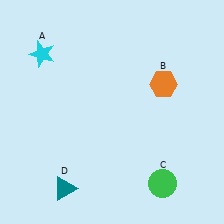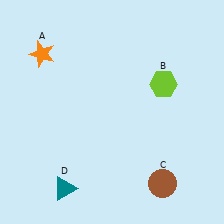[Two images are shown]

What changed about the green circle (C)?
In Image 1, C is green. In Image 2, it changed to brown.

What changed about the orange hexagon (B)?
In Image 1, B is orange. In Image 2, it changed to lime.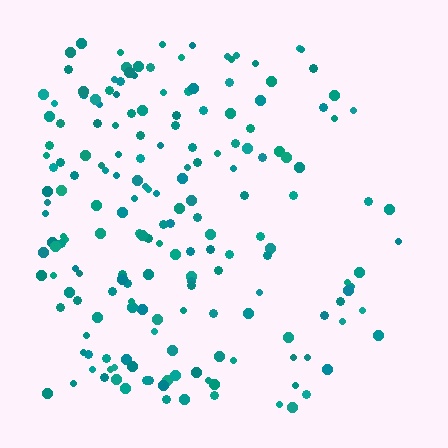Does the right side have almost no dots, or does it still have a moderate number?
Still a moderate number, just noticeably fewer than the left.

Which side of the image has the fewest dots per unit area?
The right.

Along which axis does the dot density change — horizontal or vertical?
Horizontal.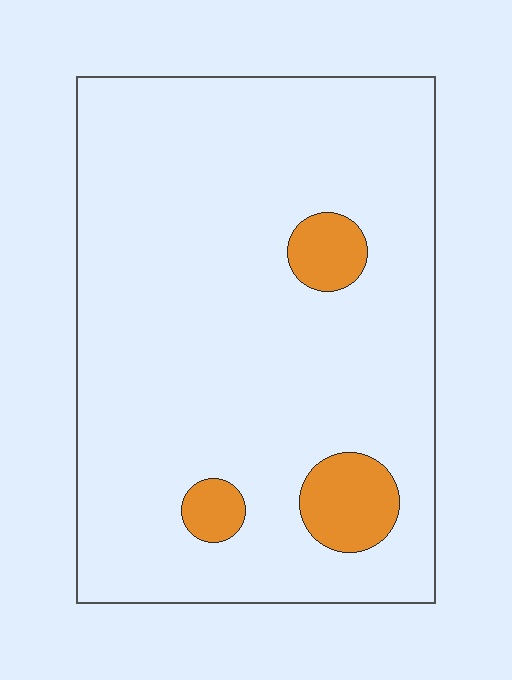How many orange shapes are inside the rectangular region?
3.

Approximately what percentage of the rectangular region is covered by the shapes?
Approximately 10%.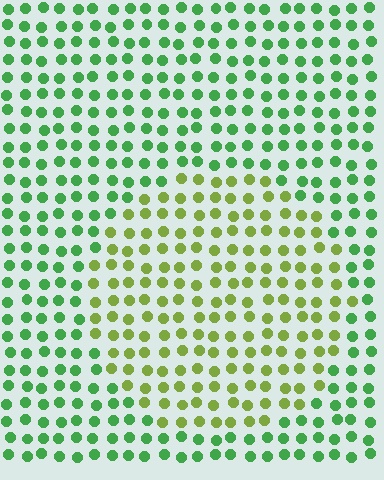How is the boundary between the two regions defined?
The boundary is defined purely by a slight shift in hue (about 42 degrees). Spacing, size, and orientation are identical on both sides.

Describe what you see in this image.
The image is filled with small green elements in a uniform arrangement. A circle-shaped region is visible where the elements are tinted to a slightly different hue, forming a subtle color boundary.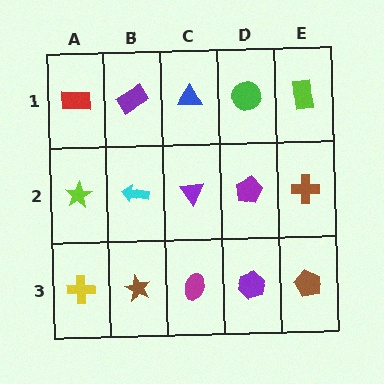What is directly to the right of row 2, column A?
A cyan arrow.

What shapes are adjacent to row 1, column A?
A lime star (row 2, column A), a purple rectangle (row 1, column B).